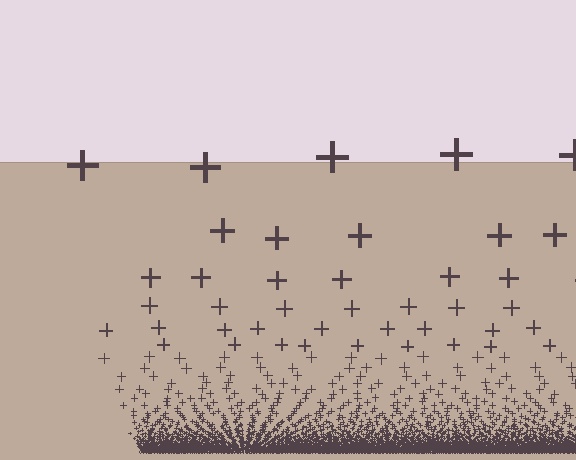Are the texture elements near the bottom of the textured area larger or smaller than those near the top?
Smaller. The gradient is inverted — elements near the bottom are smaller and denser.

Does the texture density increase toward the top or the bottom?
Density increases toward the bottom.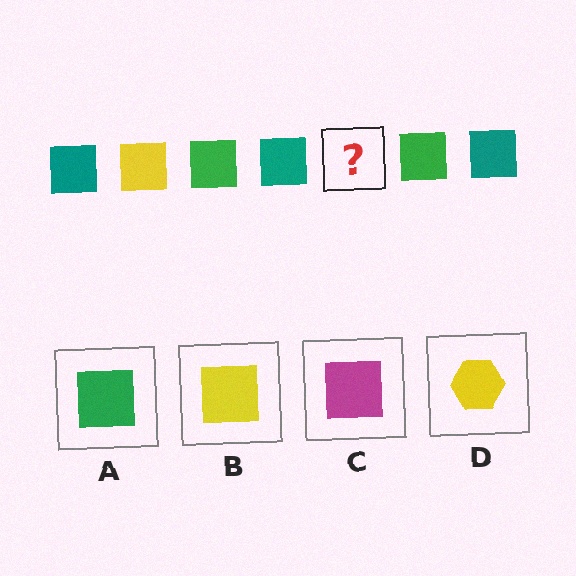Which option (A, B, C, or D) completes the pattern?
B.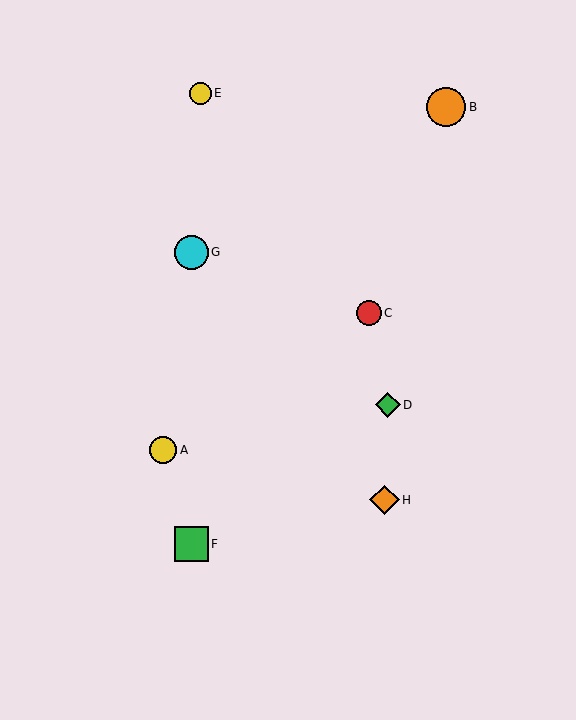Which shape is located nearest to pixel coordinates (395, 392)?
The green diamond (labeled D) at (388, 405) is nearest to that location.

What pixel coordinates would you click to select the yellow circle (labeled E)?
Click at (200, 93) to select the yellow circle E.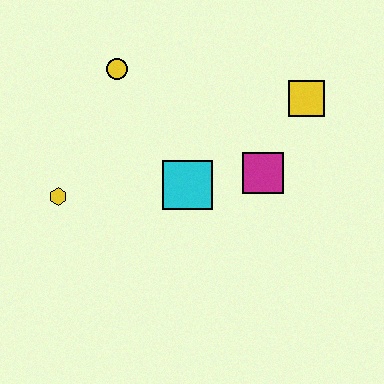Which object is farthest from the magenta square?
The yellow hexagon is farthest from the magenta square.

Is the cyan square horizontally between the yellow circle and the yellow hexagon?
No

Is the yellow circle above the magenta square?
Yes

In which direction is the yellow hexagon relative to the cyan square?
The yellow hexagon is to the left of the cyan square.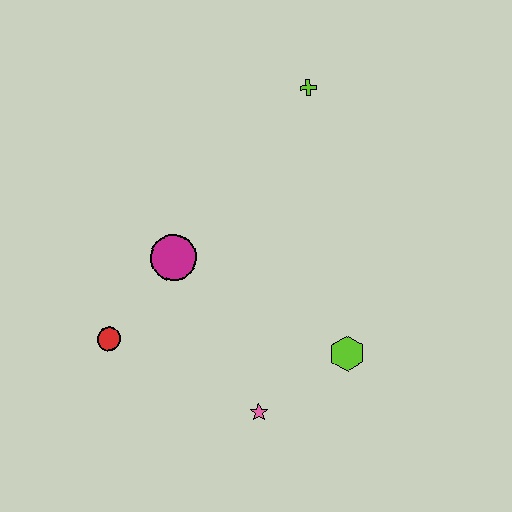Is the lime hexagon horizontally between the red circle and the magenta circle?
No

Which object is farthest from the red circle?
The lime cross is farthest from the red circle.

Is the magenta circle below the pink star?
No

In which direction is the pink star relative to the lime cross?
The pink star is below the lime cross.